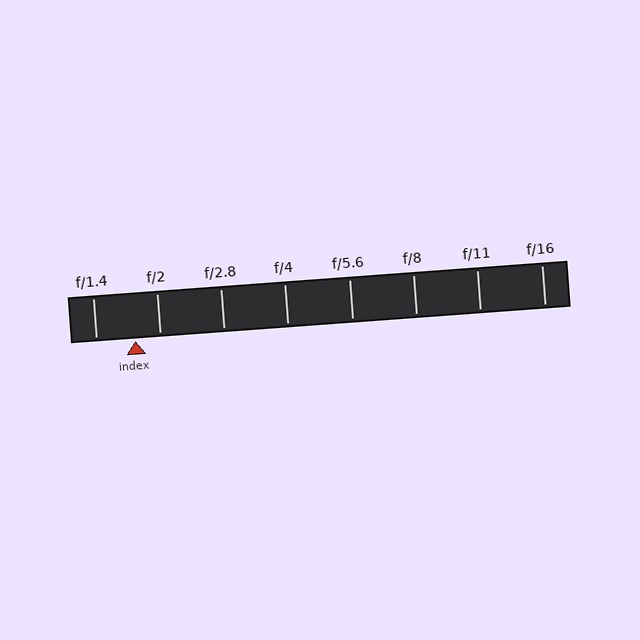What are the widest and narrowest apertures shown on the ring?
The widest aperture shown is f/1.4 and the narrowest is f/16.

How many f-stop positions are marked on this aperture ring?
There are 8 f-stop positions marked.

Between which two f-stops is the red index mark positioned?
The index mark is between f/1.4 and f/2.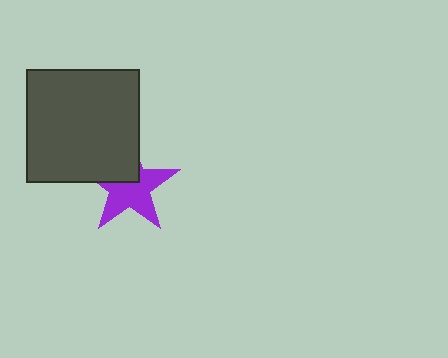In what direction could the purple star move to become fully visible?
The purple star could move toward the lower-right. That would shift it out from behind the dark gray square entirely.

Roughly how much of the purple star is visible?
About half of it is visible (roughly 64%).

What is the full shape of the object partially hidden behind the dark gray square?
The partially hidden object is a purple star.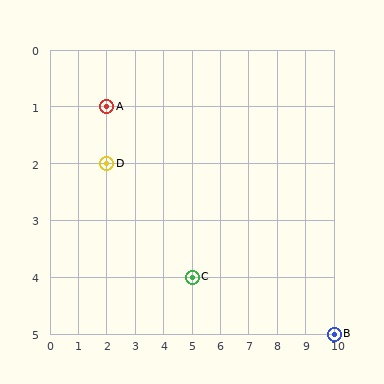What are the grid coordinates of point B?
Point B is at grid coordinates (10, 5).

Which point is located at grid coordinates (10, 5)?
Point B is at (10, 5).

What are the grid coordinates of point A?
Point A is at grid coordinates (2, 1).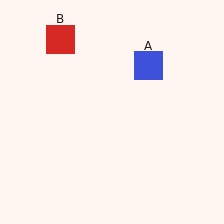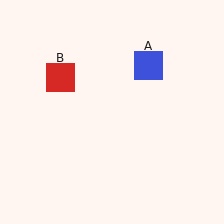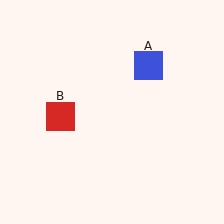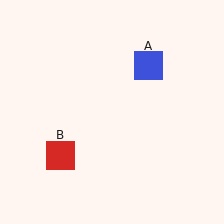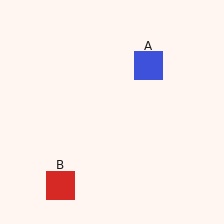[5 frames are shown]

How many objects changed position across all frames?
1 object changed position: red square (object B).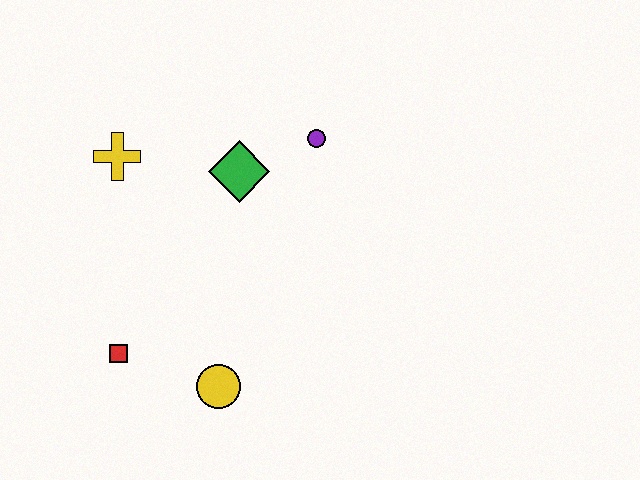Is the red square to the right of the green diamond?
No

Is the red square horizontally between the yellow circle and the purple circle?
No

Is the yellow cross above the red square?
Yes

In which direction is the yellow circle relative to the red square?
The yellow circle is to the right of the red square.